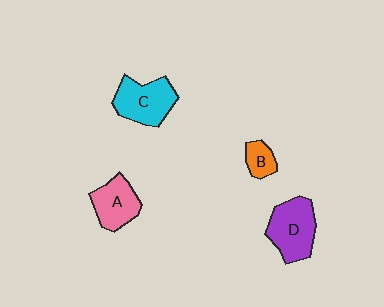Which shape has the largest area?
Shape D (purple).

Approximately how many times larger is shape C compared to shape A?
Approximately 1.2 times.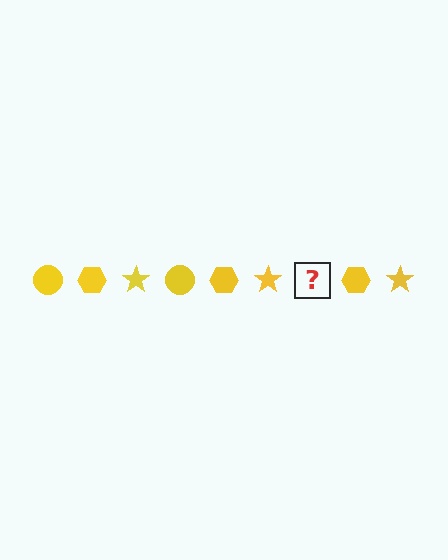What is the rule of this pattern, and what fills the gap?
The rule is that the pattern cycles through circle, hexagon, star shapes in yellow. The gap should be filled with a yellow circle.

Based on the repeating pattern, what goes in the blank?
The blank should be a yellow circle.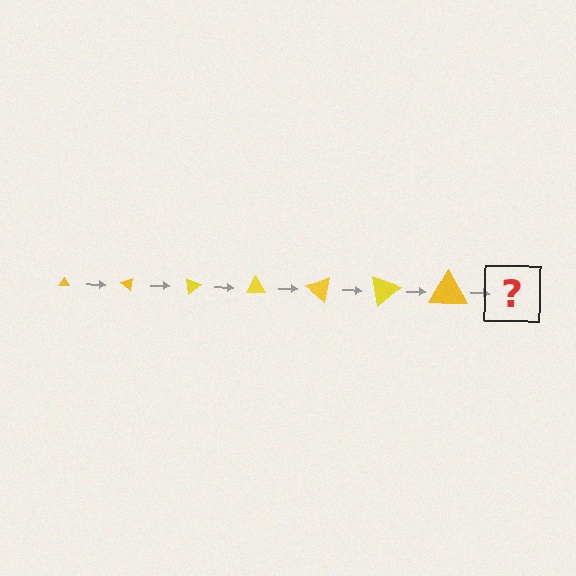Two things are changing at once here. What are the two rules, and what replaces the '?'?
The two rules are that the triangle grows larger each step and it rotates 40 degrees each step. The '?' should be a triangle, larger than the previous one and rotated 280 degrees from the start.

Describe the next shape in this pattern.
It should be a triangle, larger than the previous one and rotated 280 degrees from the start.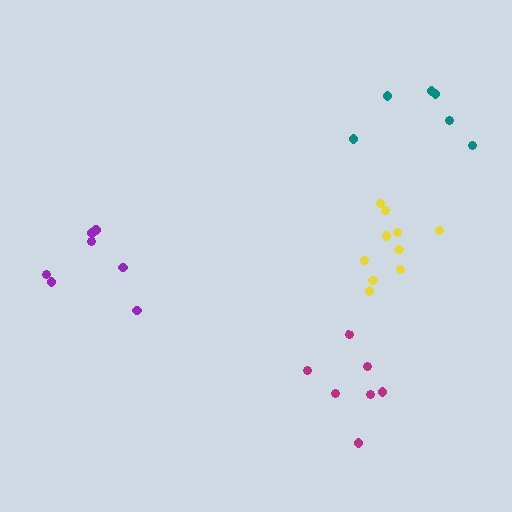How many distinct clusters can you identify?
There are 4 distinct clusters.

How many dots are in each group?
Group 1: 10 dots, Group 2: 6 dots, Group 3: 7 dots, Group 4: 7 dots (30 total).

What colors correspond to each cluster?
The clusters are colored: yellow, teal, purple, magenta.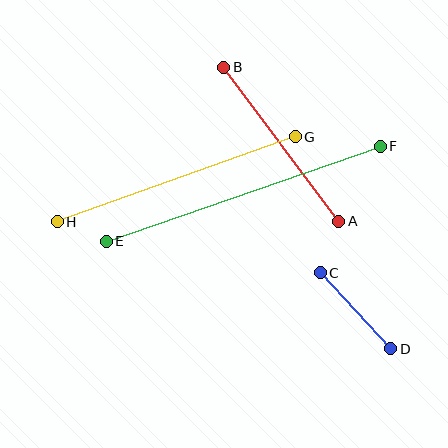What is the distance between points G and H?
The distance is approximately 253 pixels.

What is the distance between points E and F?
The distance is approximately 290 pixels.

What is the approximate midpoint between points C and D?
The midpoint is at approximately (356, 311) pixels.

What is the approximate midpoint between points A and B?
The midpoint is at approximately (281, 144) pixels.